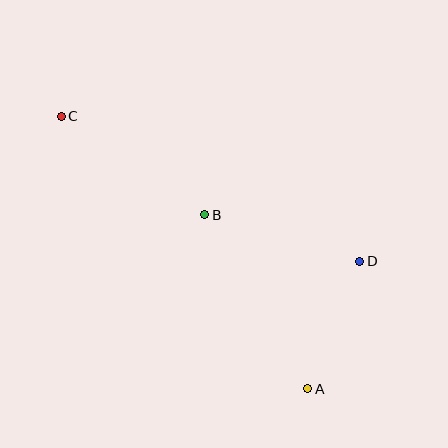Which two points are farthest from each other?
Points A and C are farthest from each other.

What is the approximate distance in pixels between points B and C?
The distance between B and C is approximately 174 pixels.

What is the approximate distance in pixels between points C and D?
The distance between C and D is approximately 332 pixels.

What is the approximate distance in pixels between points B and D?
The distance between B and D is approximately 162 pixels.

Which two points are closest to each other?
Points A and D are closest to each other.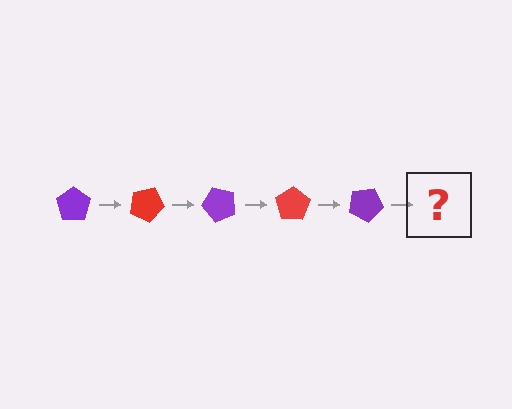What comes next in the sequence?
The next element should be a red pentagon, rotated 125 degrees from the start.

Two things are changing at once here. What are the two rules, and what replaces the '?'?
The two rules are that it rotates 25 degrees each step and the color cycles through purple and red. The '?' should be a red pentagon, rotated 125 degrees from the start.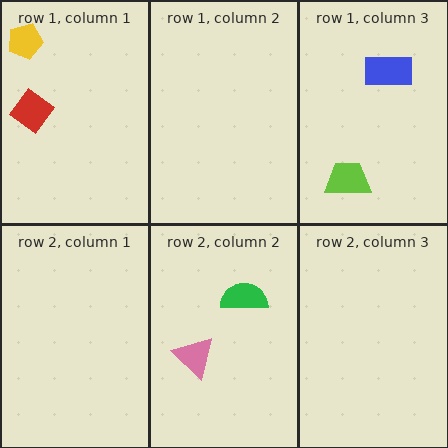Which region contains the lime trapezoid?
The row 1, column 3 region.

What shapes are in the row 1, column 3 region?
The lime trapezoid, the blue rectangle.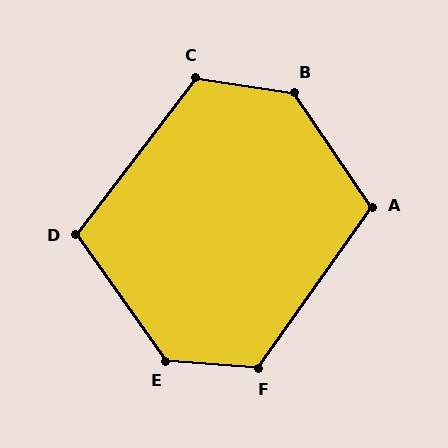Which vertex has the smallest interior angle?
D, at approximately 107 degrees.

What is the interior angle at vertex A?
Approximately 111 degrees (obtuse).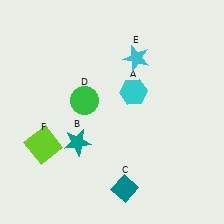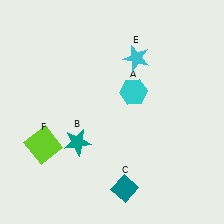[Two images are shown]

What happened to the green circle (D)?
The green circle (D) was removed in Image 2. It was in the top-left area of Image 1.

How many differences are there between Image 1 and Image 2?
There is 1 difference between the two images.